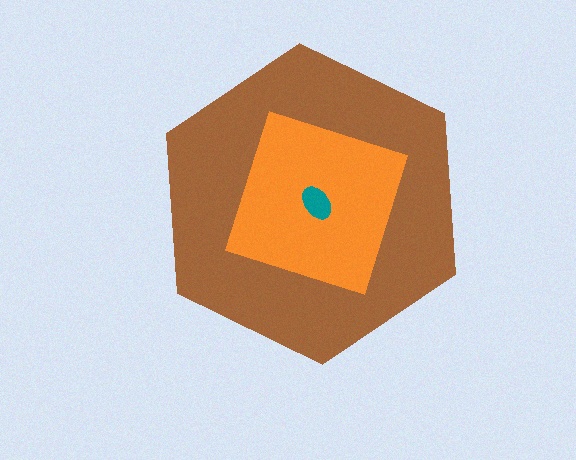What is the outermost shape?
The brown hexagon.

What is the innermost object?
The teal ellipse.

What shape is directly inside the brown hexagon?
The orange square.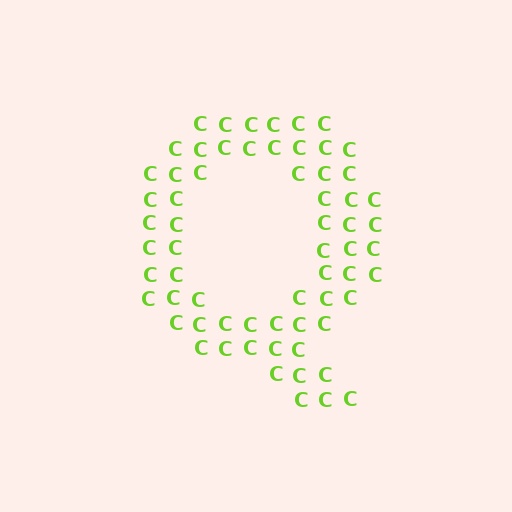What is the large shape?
The large shape is the letter Q.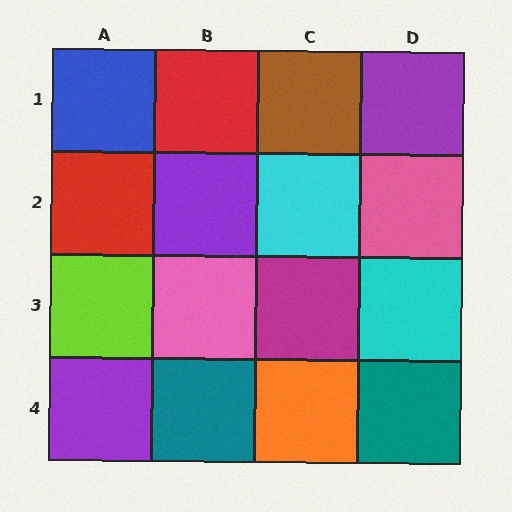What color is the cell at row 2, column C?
Cyan.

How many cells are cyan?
2 cells are cyan.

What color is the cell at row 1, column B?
Red.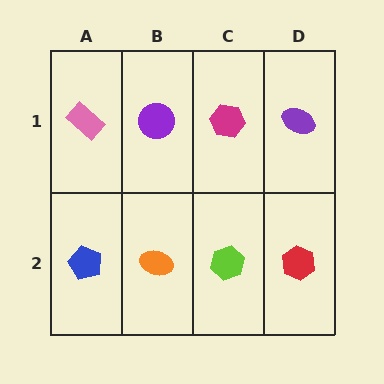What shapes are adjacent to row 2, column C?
A magenta hexagon (row 1, column C), an orange ellipse (row 2, column B), a red hexagon (row 2, column D).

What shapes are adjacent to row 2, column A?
A pink rectangle (row 1, column A), an orange ellipse (row 2, column B).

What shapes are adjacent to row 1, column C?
A lime hexagon (row 2, column C), a purple circle (row 1, column B), a purple ellipse (row 1, column D).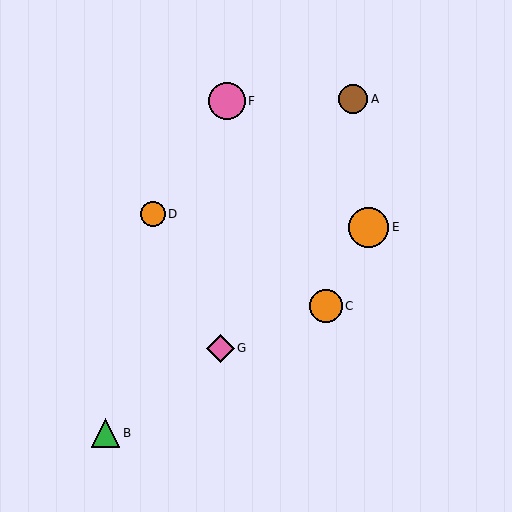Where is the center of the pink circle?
The center of the pink circle is at (227, 101).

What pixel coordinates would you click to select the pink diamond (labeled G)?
Click at (220, 348) to select the pink diamond G.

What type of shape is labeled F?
Shape F is a pink circle.